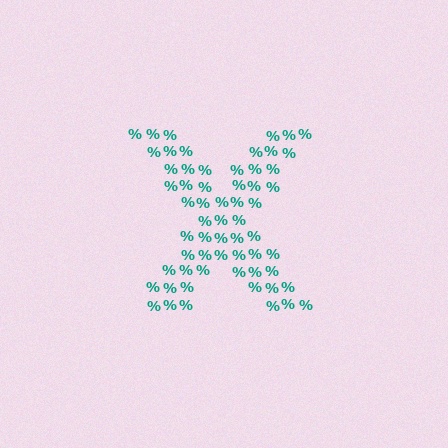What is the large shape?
The large shape is the letter X.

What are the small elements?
The small elements are percent signs.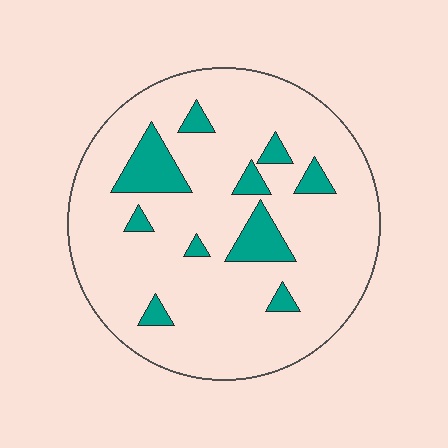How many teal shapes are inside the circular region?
10.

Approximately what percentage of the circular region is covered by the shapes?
Approximately 15%.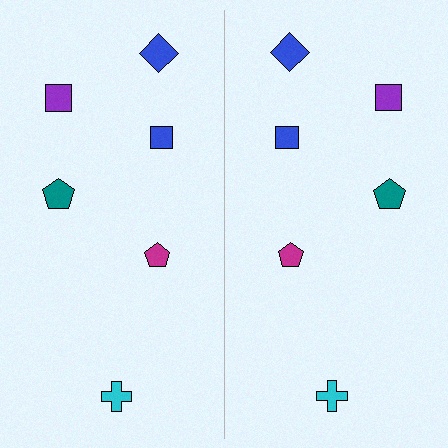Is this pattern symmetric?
Yes, this pattern has bilateral (reflection) symmetry.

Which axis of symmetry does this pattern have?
The pattern has a vertical axis of symmetry running through the center of the image.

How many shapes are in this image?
There are 12 shapes in this image.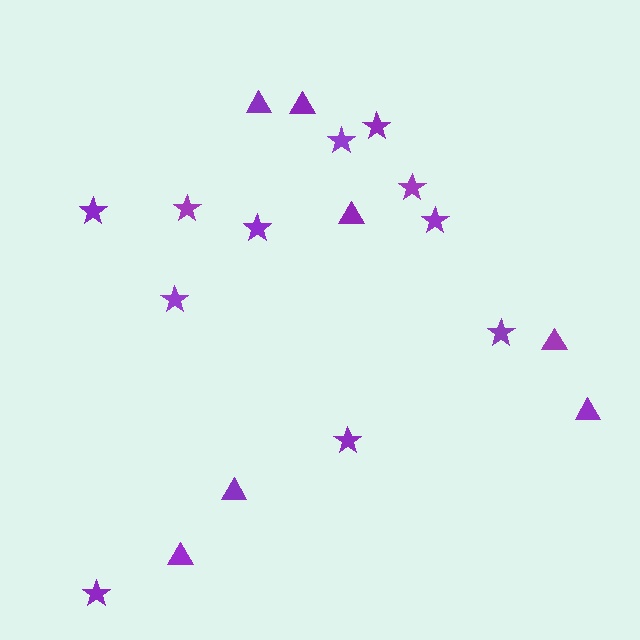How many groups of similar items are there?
There are 2 groups: one group of triangles (7) and one group of stars (11).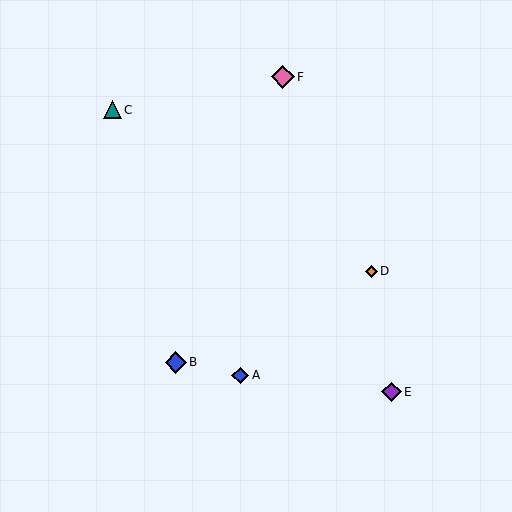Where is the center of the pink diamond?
The center of the pink diamond is at (283, 77).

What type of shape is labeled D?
Shape D is an orange diamond.